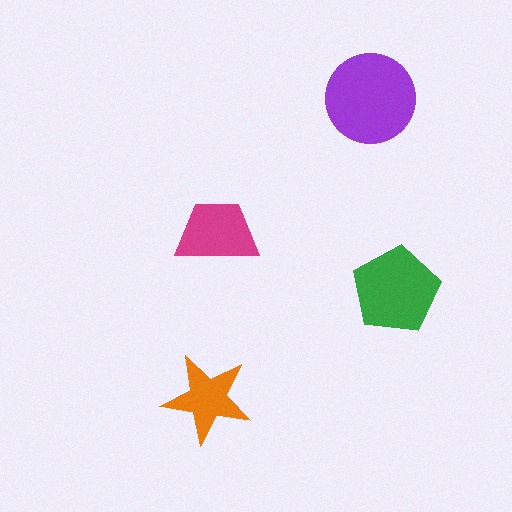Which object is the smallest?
The orange star.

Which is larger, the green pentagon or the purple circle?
The purple circle.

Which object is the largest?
The purple circle.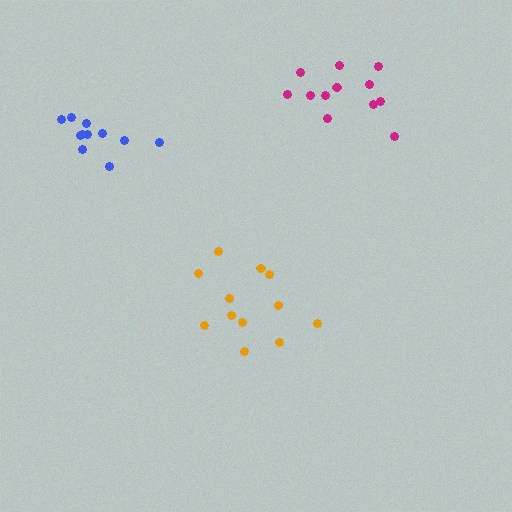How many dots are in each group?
Group 1: 12 dots, Group 2: 12 dots, Group 3: 11 dots (35 total).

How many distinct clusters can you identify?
There are 3 distinct clusters.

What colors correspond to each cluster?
The clusters are colored: orange, magenta, blue.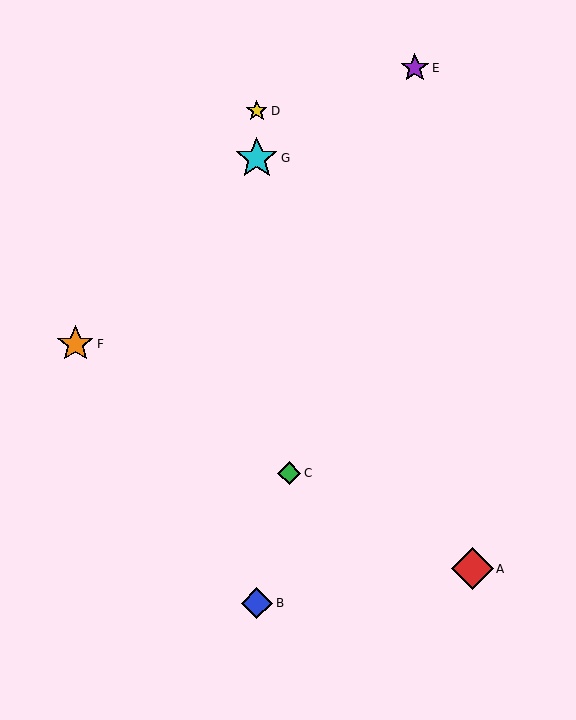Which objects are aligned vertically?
Objects B, D, G are aligned vertically.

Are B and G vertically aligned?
Yes, both are at x≈257.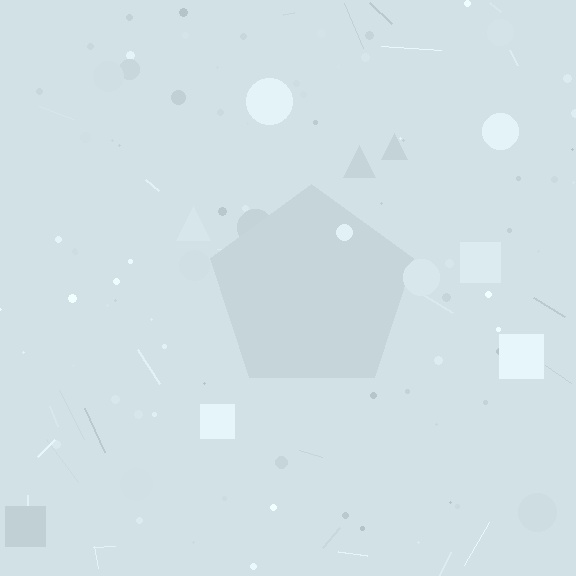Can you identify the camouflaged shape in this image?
The camouflaged shape is a pentagon.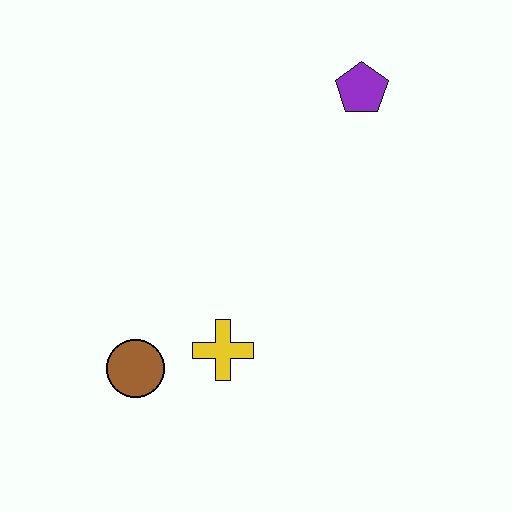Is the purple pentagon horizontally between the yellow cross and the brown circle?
No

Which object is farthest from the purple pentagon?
The brown circle is farthest from the purple pentagon.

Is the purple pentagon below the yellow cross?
No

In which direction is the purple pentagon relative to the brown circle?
The purple pentagon is above the brown circle.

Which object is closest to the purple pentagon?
The yellow cross is closest to the purple pentagon.